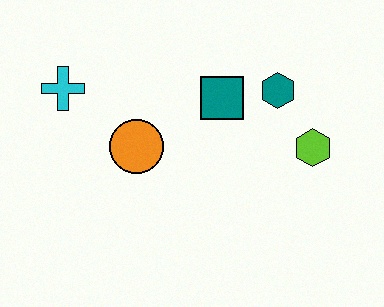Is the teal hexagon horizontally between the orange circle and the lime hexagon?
Yes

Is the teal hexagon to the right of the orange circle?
Yes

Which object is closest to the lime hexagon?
The teal hexagon is closest to the lime hexagon.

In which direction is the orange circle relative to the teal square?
The orange circle is to the left of the teal square.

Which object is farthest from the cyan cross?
The lime hexagon is farthest from the cyan cross.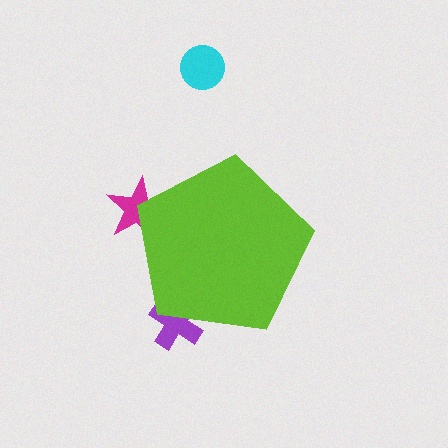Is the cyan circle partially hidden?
No, the cyan circle is fully visible.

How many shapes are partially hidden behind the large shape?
2 shapes are partially hidden.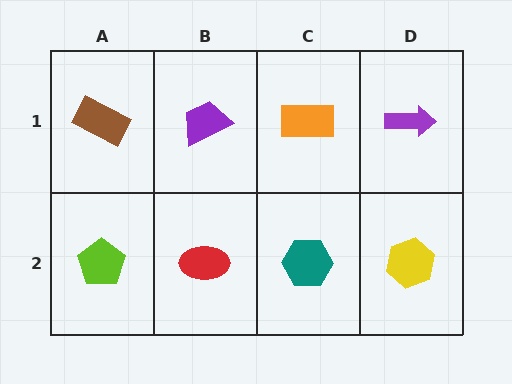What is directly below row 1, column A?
A lime pentagon.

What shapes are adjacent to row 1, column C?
A teal hexagon (row 2, column C), a purple trapezoid (row 1, column B), a purple arrow (row 1, column D).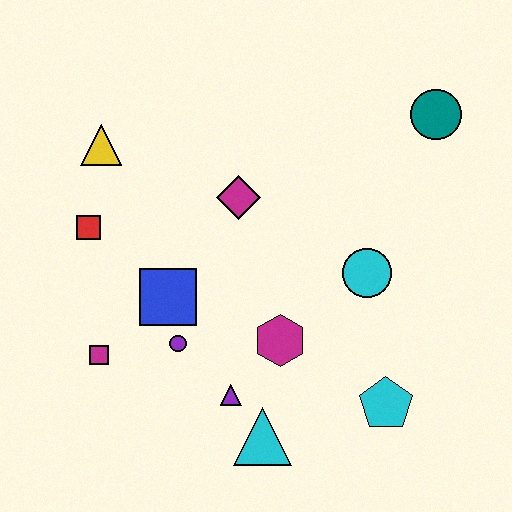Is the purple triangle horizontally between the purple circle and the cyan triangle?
Yes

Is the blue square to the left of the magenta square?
No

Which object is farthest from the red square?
The teal circle is farthest from the red square.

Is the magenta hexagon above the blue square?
No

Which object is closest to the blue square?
The purple circle is closest to the blue square.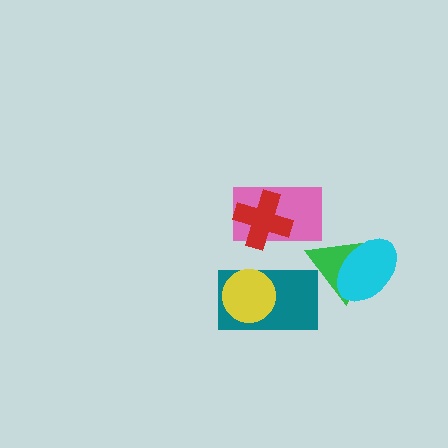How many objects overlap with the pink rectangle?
1 object overlaps with the pink rectangle.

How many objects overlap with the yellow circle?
1 object overlaps with the yellow circle.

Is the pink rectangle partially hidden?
Yes, it is partially covered by another shape.